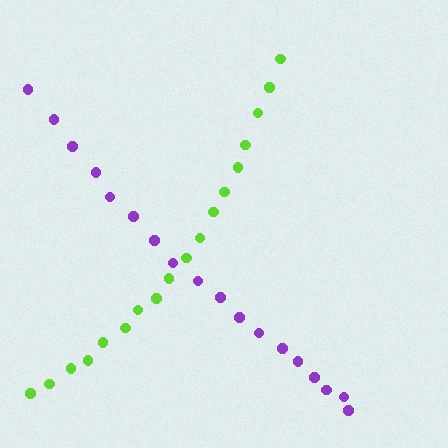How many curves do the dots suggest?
There are 2 distinct paths.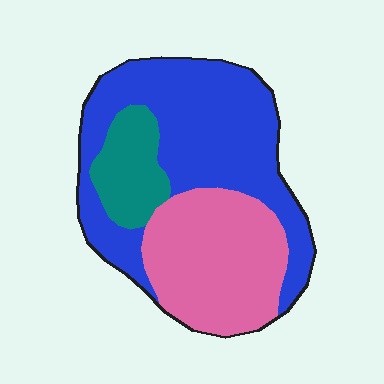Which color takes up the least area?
Teal, at roughly 15%.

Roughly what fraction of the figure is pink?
Pink covers about 35% of the figure.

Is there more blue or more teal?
Blue.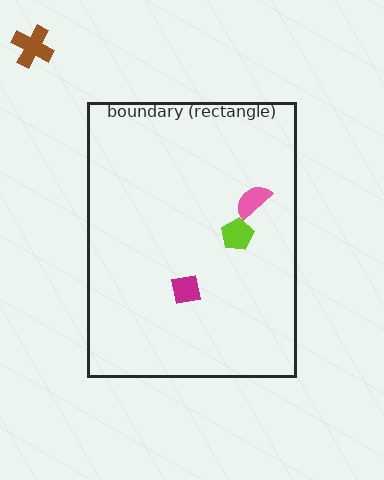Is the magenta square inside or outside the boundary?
Inside.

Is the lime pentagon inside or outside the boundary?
Inside.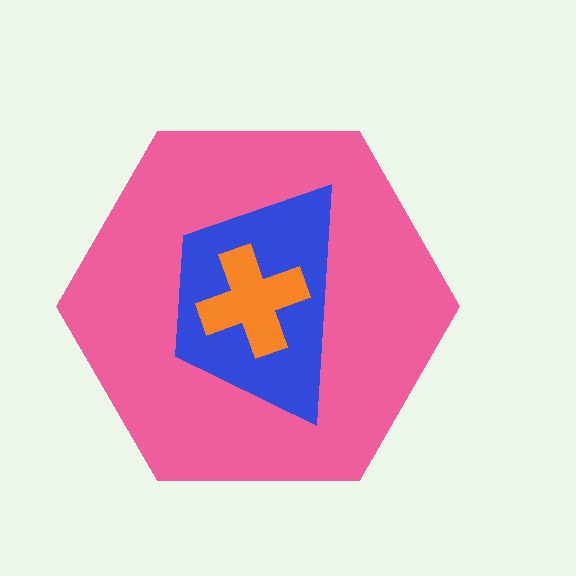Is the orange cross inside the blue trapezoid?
Yes.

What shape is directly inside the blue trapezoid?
The orange cross.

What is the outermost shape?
The pink hexagon.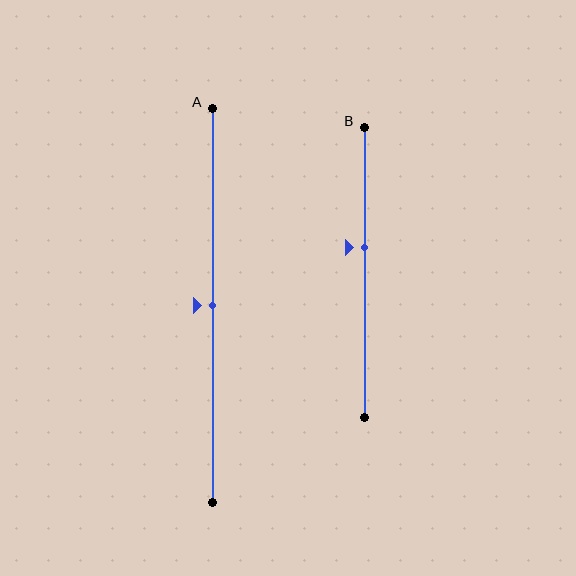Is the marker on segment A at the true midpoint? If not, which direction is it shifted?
Yes, the marker on segment A is at the true midpoint.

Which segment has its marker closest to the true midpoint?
Segment A has its marker closest to the true midpoint.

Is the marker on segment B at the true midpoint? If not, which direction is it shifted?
No, the marker on segment B is shifted upward by about 9% of the segment length.